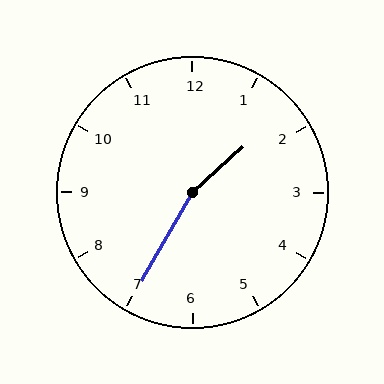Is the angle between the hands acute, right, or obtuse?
It is obtuse.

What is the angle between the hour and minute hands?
Approximately 162 degrees.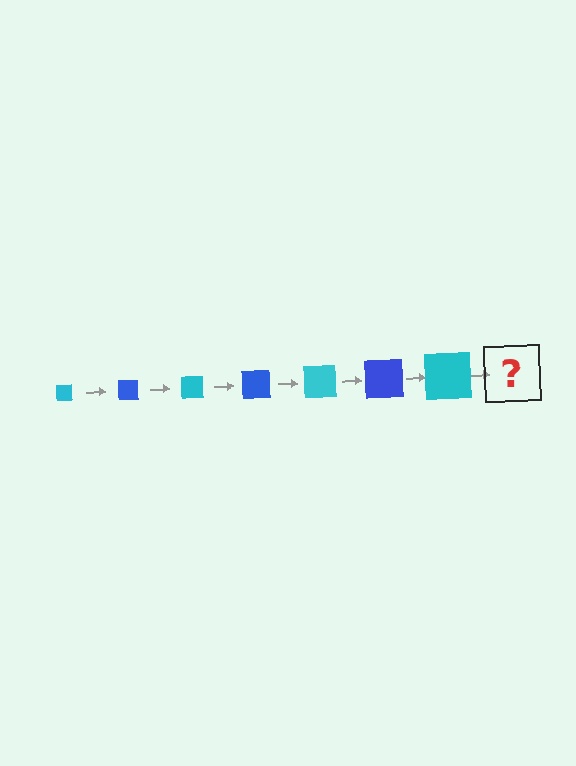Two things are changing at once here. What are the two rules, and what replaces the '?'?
The two rules are that the square grows larger each step and the color cycles through cyan and blue. The '?' should be a blue square, larger than the previous one.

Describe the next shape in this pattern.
It should be a blue square, larger than the previous one.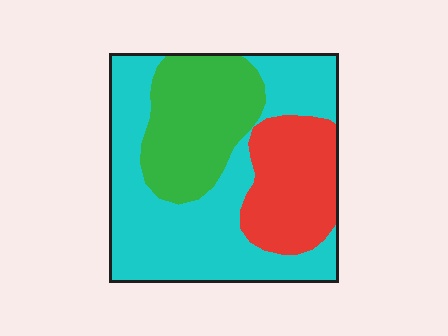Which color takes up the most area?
Cyan, at roughly 50%.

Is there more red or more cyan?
Cyan.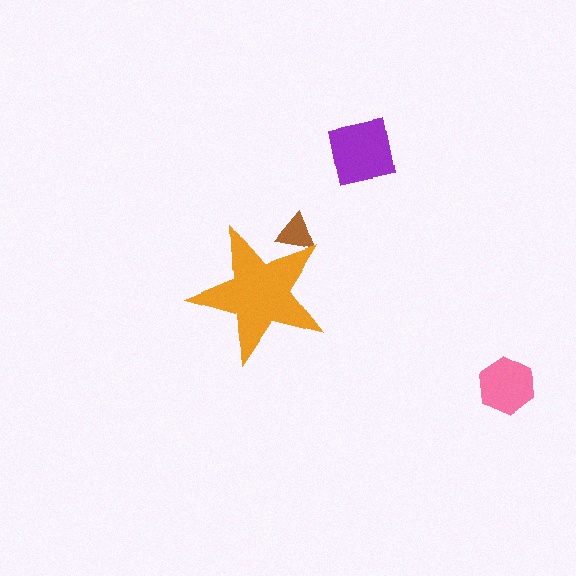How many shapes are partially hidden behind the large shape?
1 shape is partially hidden.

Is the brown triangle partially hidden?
Yes, the brown triangle is partially hidden behind the orange star.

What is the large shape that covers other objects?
An orange star.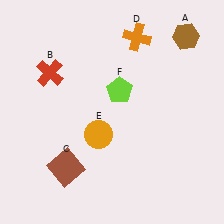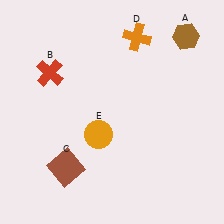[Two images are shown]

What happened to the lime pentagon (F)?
The lime pentagon (F) was removed in Image 2. It was in the top-right area of Image 1.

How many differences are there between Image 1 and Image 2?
There is 1 difference between the two images.